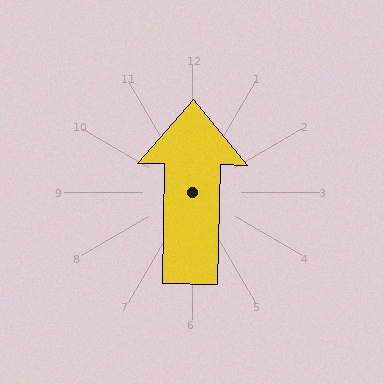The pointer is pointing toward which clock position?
Roughly 12 o'clock.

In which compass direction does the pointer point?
North.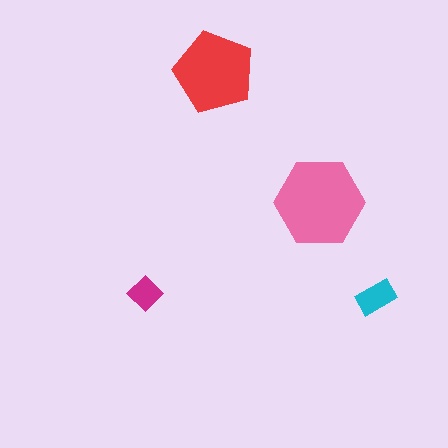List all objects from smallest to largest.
The magenta diamond, the cyan rectangle, the red pentagon, the pink hexagon.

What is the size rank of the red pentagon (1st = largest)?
2nd.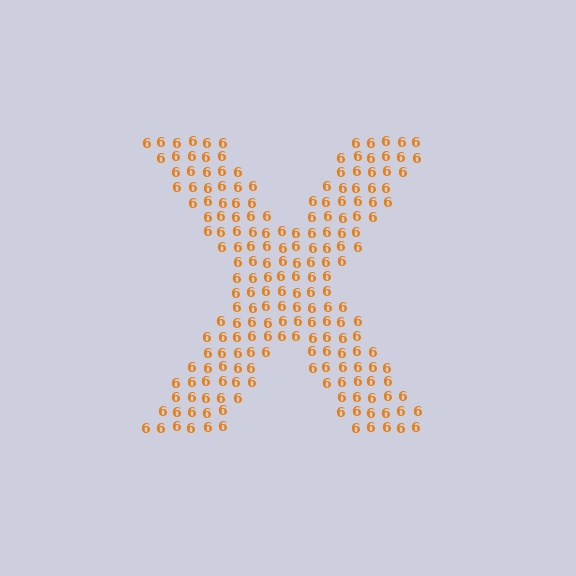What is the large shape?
The large shape is the letter X.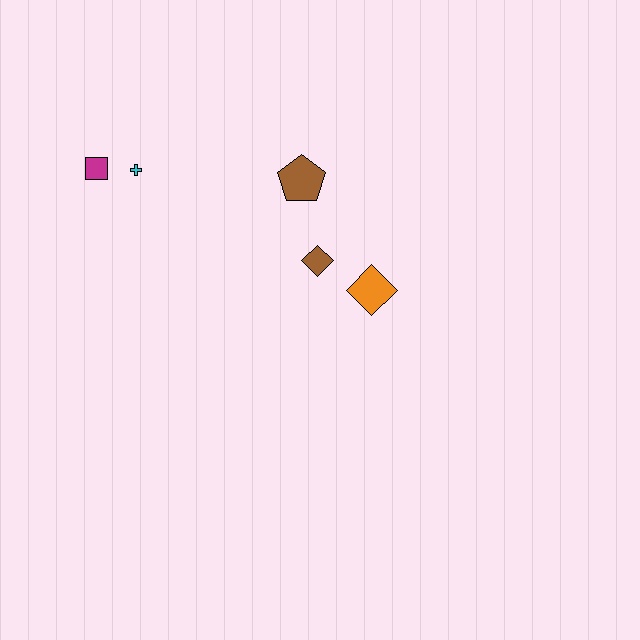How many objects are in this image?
There are 5 objects.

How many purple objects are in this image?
There are no purple objects.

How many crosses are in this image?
There is 1 cross.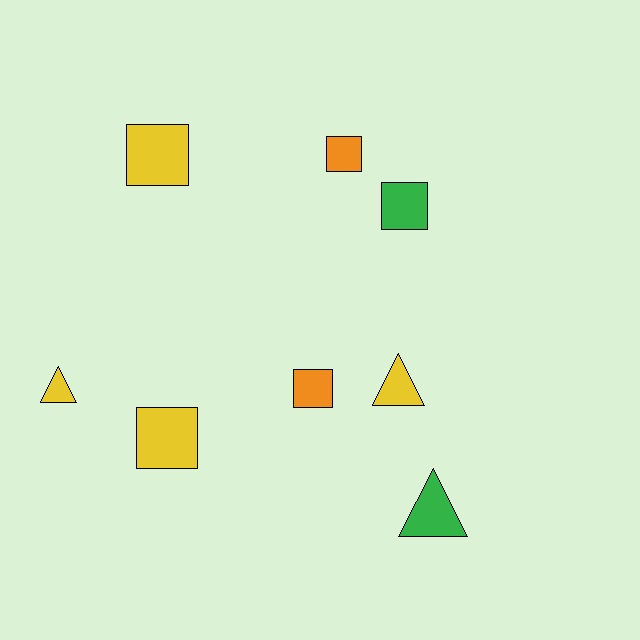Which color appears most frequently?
Yellow, with 4 objects.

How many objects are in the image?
There are 8 objects.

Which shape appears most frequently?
Square, with 5 objects.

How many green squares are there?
There is 1 green square.